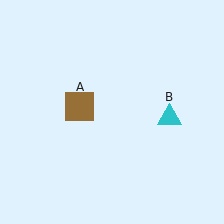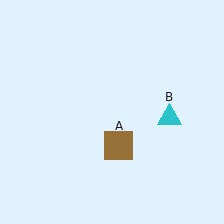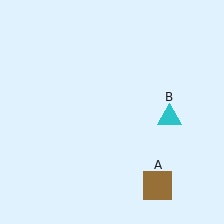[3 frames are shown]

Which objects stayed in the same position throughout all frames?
Cyan triangle (object B) remained stationary.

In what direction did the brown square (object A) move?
The brown square (object A) moved down and to the right.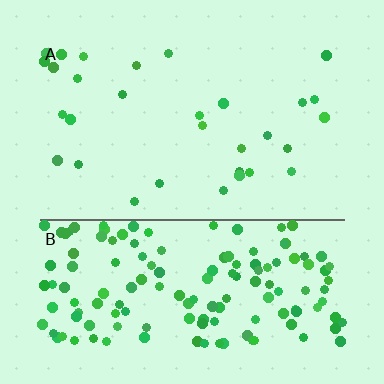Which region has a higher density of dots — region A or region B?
B (the bottom).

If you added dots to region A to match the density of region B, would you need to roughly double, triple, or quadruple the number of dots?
Approximately quadruple.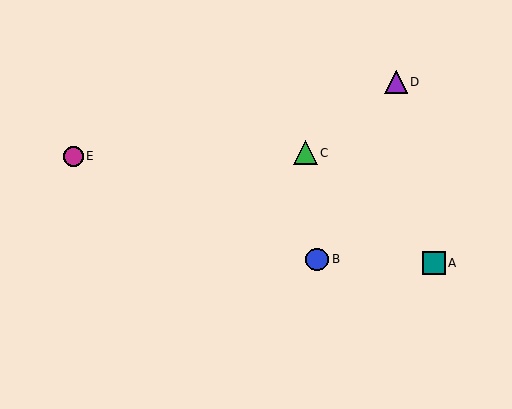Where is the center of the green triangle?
The center of the green triangle is at (305, 153).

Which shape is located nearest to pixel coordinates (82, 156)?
The magenta circle (labeled E) at (73, 156) is nearest to that location.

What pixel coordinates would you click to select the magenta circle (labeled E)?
Click at (73, 156) to select the magenta circle E.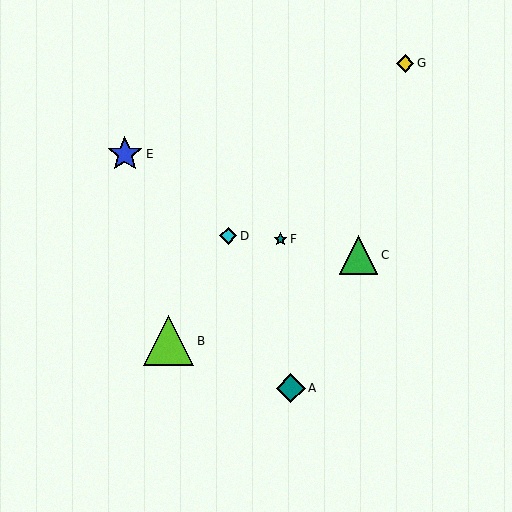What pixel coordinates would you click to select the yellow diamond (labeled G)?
Click at (405, 63) to select the yellow diamond G.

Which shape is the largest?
The lime triangle (labeled B) is the largest.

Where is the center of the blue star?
The center of the blue star is at (125, 154).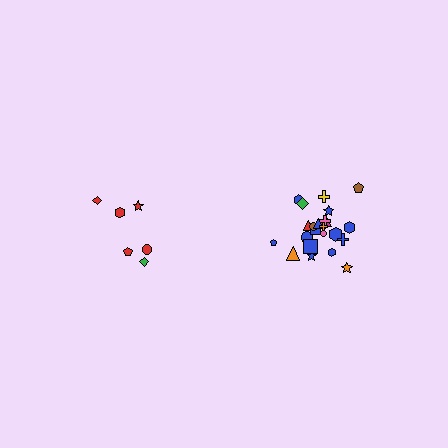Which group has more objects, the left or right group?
The right group.